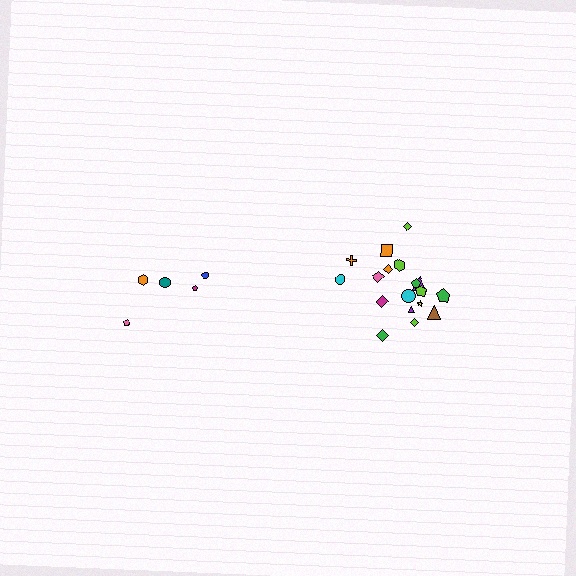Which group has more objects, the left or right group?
The right group.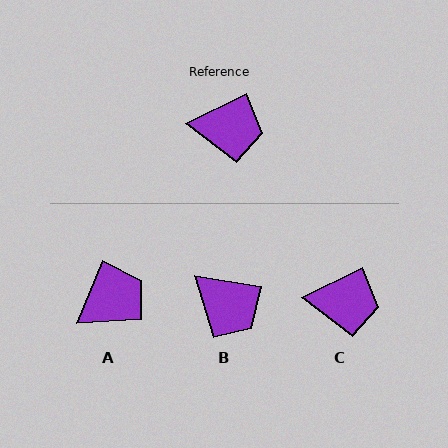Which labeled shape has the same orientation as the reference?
C.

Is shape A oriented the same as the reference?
No, it is off by about 42 degrees.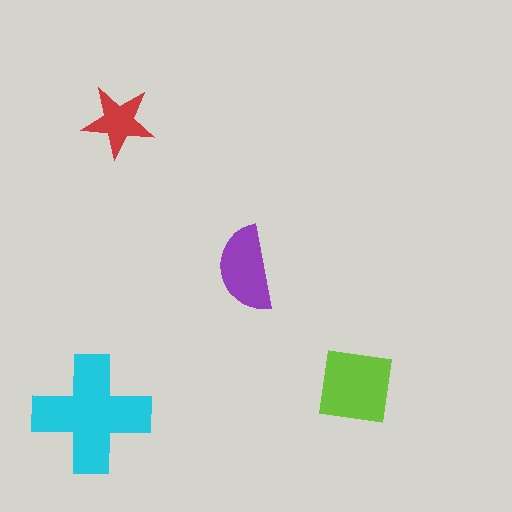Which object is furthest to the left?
The cyan cross is leftmost.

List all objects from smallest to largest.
The red star, the purple semicircle, the lime square, the cyan cross.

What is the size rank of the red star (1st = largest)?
4th.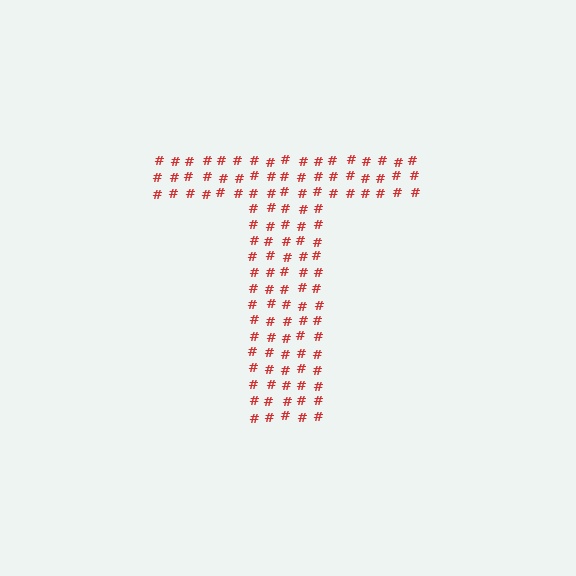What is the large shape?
The large shape is the letter T.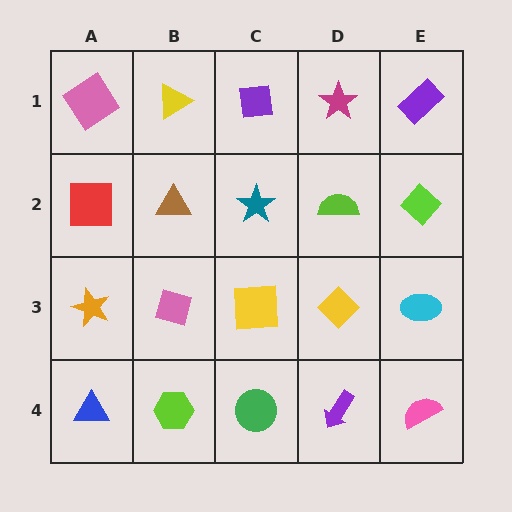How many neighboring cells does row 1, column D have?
3.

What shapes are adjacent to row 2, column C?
A purple square (row 1, column C), a yellow square (row 3, column C), a brown triangle (row 2, column B), a lime semicircle (row 2, column D).